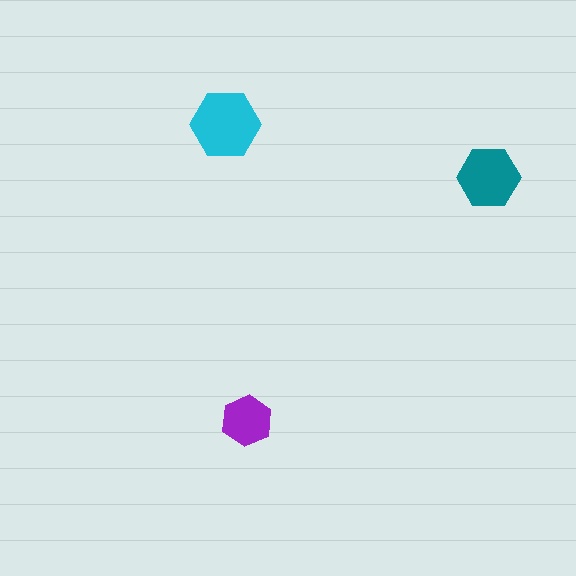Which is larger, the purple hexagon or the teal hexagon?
The teal one.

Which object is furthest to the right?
The teal hexagon is rightmost.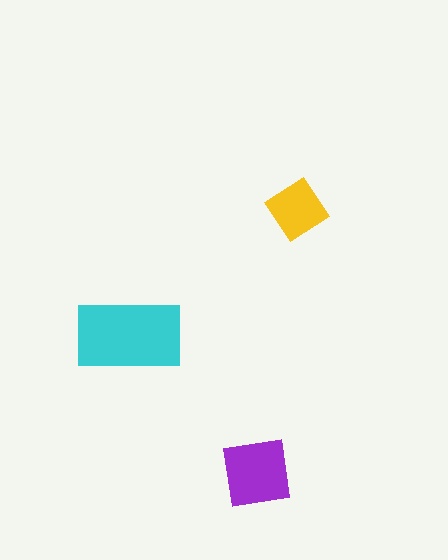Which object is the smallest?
The yellow diamond.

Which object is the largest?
The cyan rectangle.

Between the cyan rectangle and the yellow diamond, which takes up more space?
The cyan rectangle.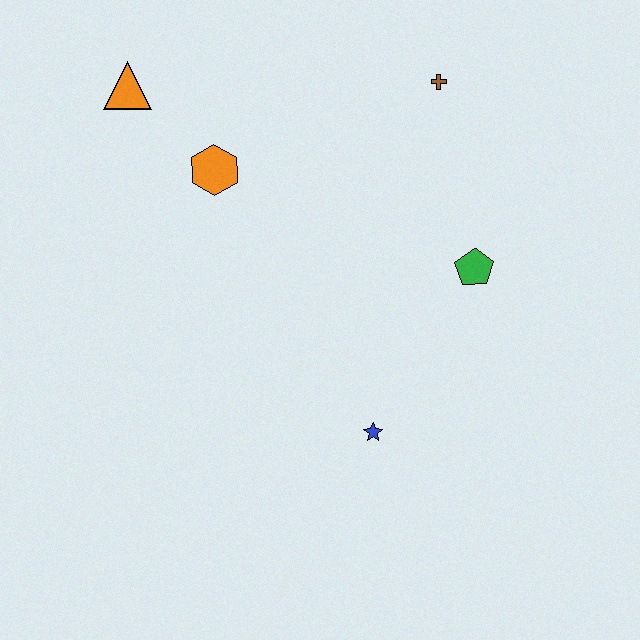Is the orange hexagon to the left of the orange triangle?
No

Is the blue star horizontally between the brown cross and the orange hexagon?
Yes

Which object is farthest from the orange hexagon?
The blue star is farthest from the orange hexagon.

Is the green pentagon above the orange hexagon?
No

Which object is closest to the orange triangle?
The orange hexagon is closest to the orange triangle.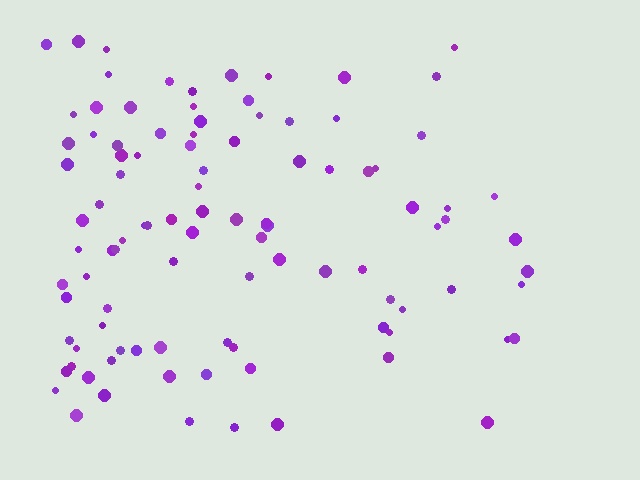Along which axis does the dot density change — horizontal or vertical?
Horizontal.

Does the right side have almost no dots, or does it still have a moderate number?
Still a moderate number, just noticeably fewer than the left.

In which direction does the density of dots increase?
From right to left, with the left side densest.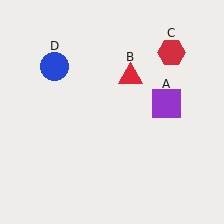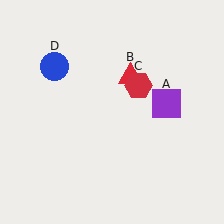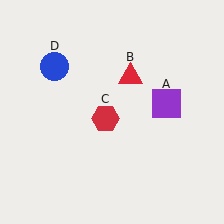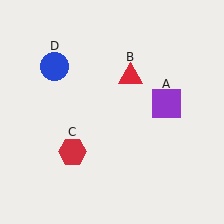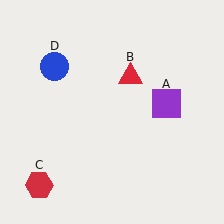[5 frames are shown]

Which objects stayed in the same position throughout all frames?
Purple square (object A) and red triangle (object B) and blue circle (object D) remained stationary.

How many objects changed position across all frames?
1 object changed position: red hexagon (object C).